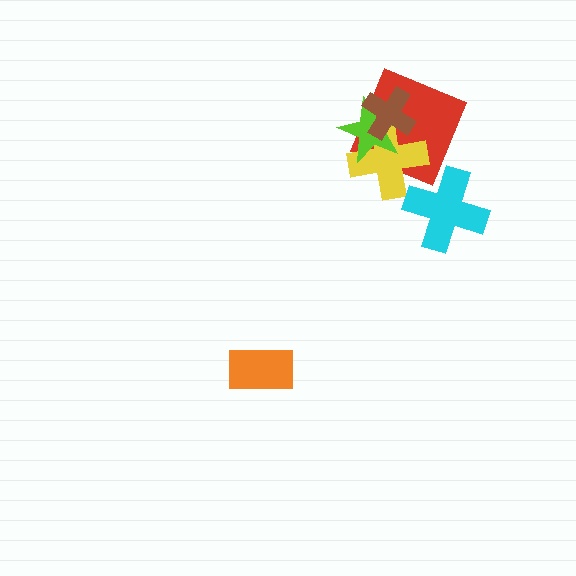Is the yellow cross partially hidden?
Yes, it is partially covered by another shape.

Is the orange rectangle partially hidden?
No, no other shape covers it.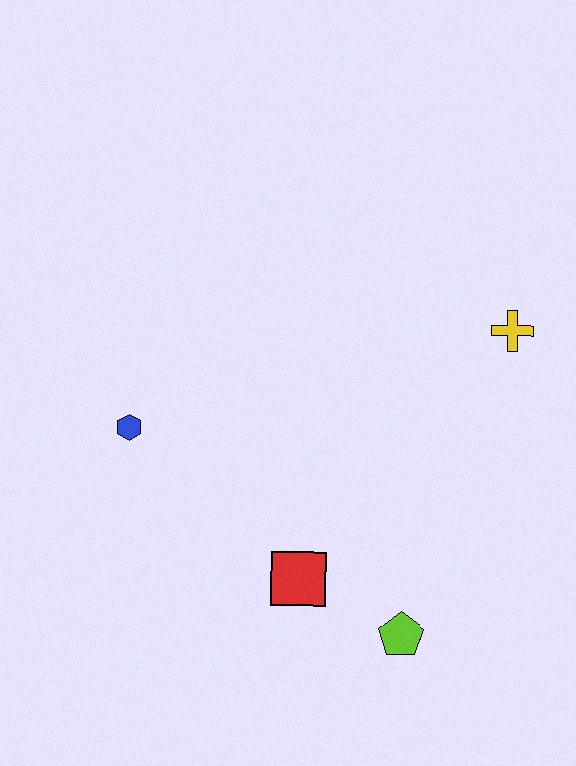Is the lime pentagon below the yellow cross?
Yes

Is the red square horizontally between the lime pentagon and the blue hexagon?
Yes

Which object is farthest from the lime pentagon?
The blue hexagon is farthest from the lime pentagon.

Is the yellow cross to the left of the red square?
No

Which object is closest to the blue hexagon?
The red square is closest to the blue hexagon.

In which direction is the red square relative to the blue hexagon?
The red square is to the right of the blue hexagon.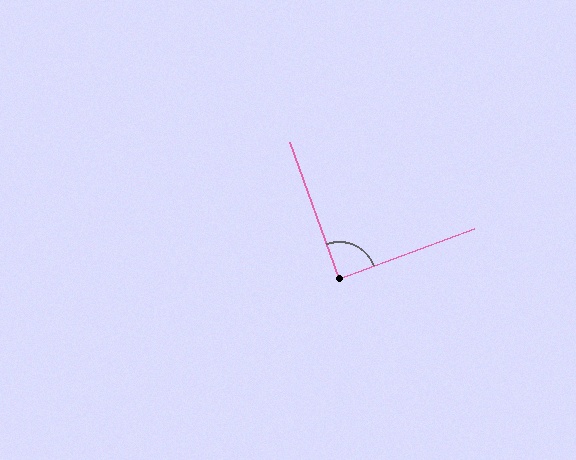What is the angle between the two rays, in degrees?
Approximately 90 degrees.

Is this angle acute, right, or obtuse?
It is approximately a right angle.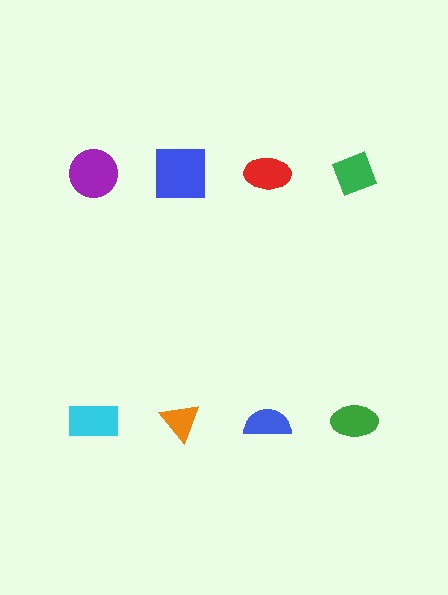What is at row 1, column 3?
A red ellipse.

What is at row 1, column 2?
A blue square.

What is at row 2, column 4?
A green ellipse.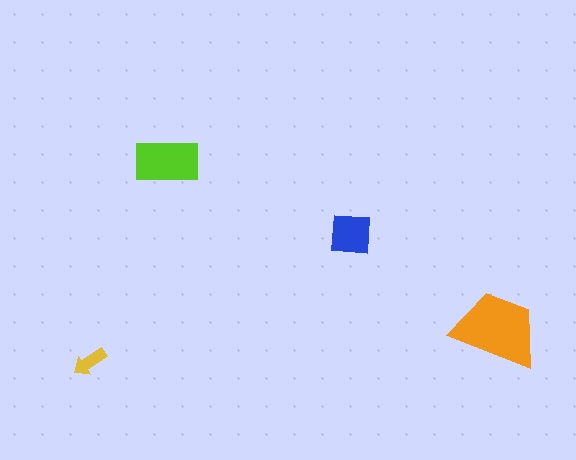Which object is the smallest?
The yellow arrow.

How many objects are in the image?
There are 4 objects in the image.